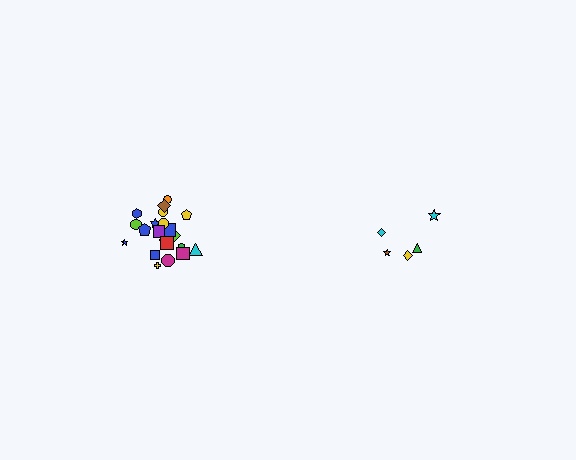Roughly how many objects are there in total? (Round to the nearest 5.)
Roughly 25 objects in total.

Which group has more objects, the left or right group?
The left group.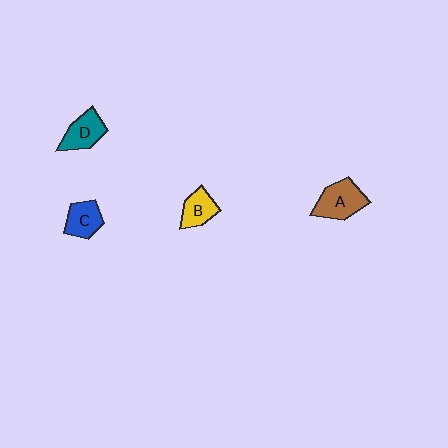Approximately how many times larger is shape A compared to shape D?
Approximately 1.2 times.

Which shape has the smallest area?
Shape B (yellow).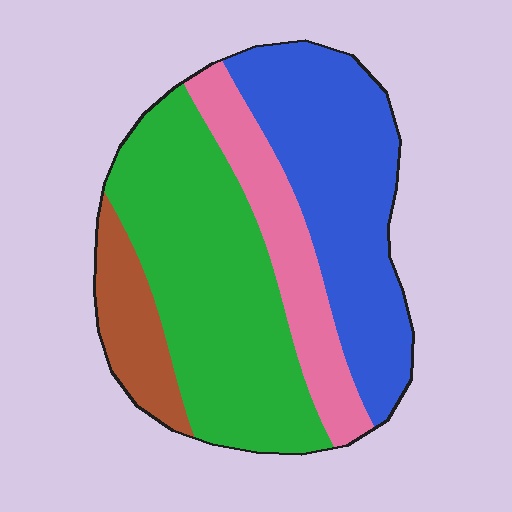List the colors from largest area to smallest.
From largest to smallest: green, blue, pink, brown.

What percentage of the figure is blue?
Blue takes up between a sixth and a third of the figure.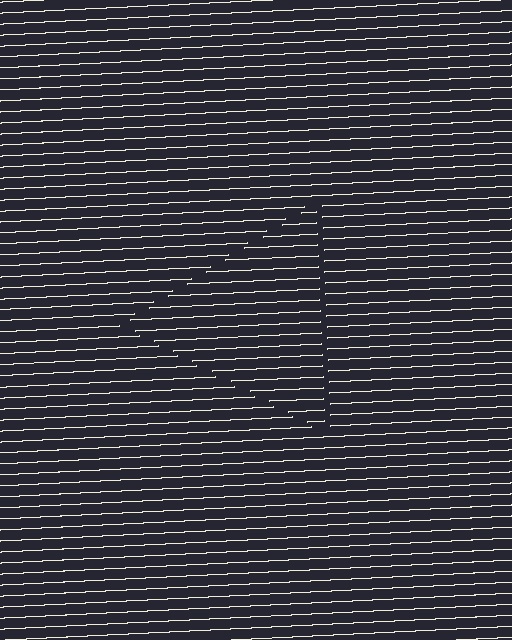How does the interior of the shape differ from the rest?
The interior of the shape contains the same grating, shifted by half a period — the contour is defined by the phase discontinuity where line-ends from the inner and outer gratings abut.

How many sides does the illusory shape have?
3 sides — the line-ends trace a triangle.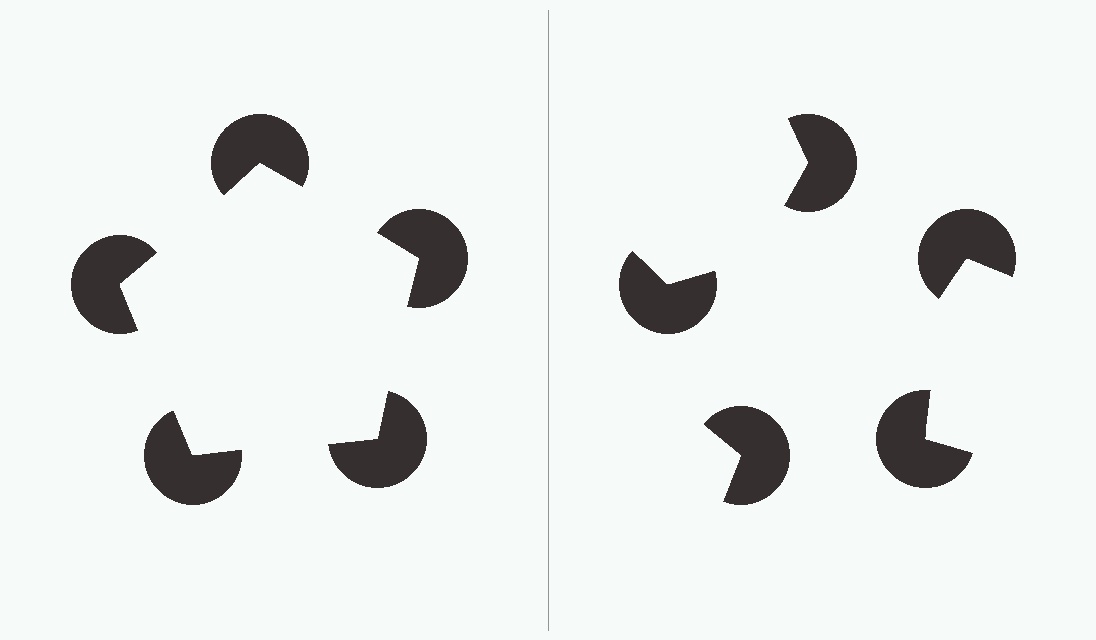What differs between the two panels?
The pac-man discs are positioned identically on both sides; only the wedge orientations differ. On the left they align to a pentagon; on the right they are misaligned.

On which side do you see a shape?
An illusory pentagon appears on the left side. On the right side the wedge cuts are rotated, so no coherent shape forms.